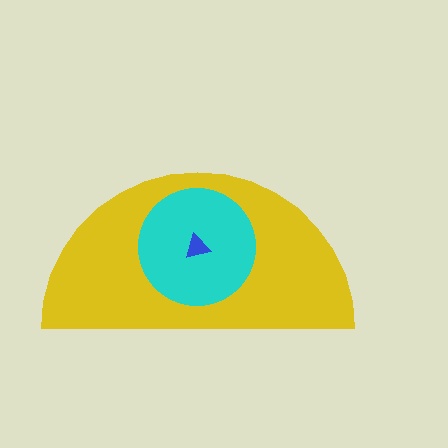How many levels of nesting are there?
3.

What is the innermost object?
The blue triangle.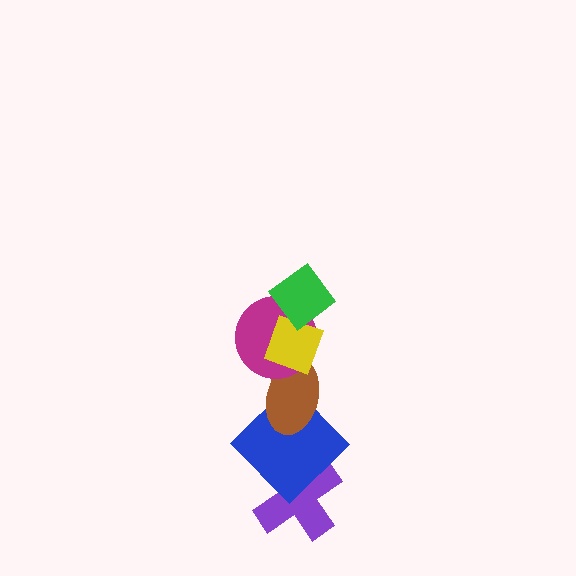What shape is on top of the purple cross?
The blue diamond is on top of the purple cross.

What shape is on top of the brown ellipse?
The magenta circle is on top of the brown ellipse.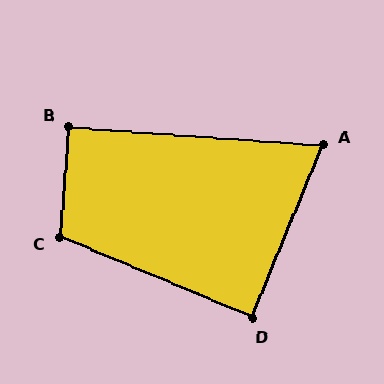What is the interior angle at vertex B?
Approximately 90 degrees (approximately right).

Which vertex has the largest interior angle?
C, at approximately 108 degrees.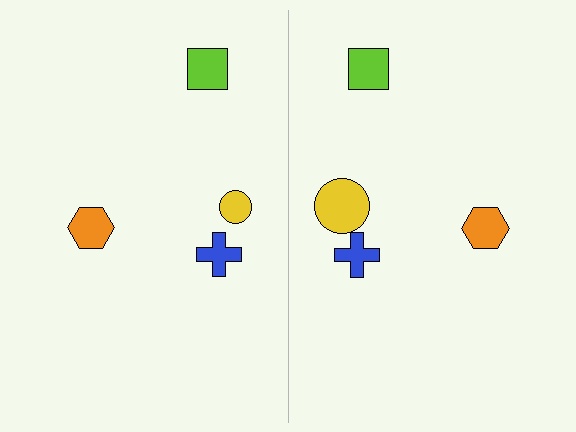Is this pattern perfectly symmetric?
No, the pattern is not perfectly symmetric. The yellow circle on the right side has a different size than its mirror counterpart.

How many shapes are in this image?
There are 8 shapes in this image.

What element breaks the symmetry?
The yellow circle on the right side has a different size than its mirror counterpart.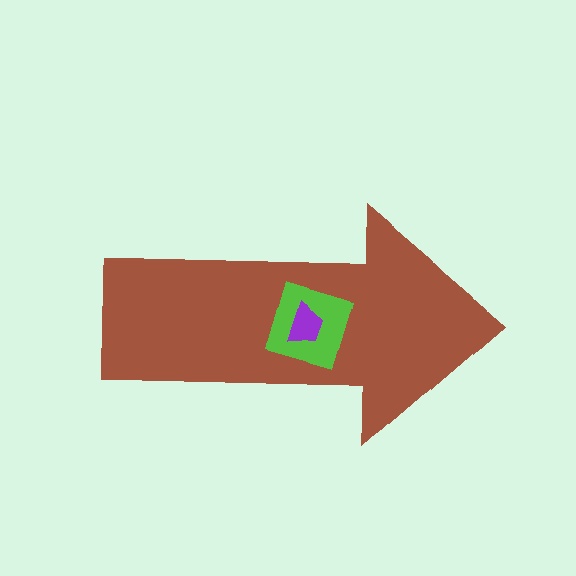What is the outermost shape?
The brown arrow.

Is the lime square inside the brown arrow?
Yes.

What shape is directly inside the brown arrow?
The lime square.